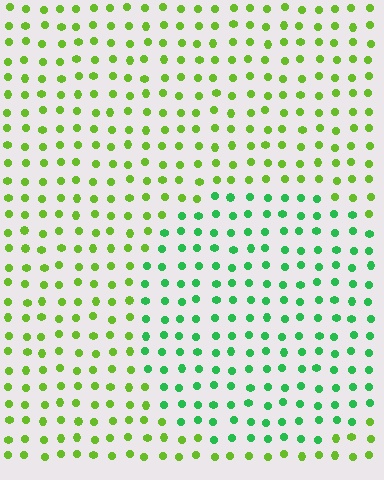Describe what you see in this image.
The image is filled with small lime elements in a uniform arrangement. A circle-shaped region is visible where the elements are tinted to a slightly different hue, forming a subtle color boundary.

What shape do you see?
I see a circle.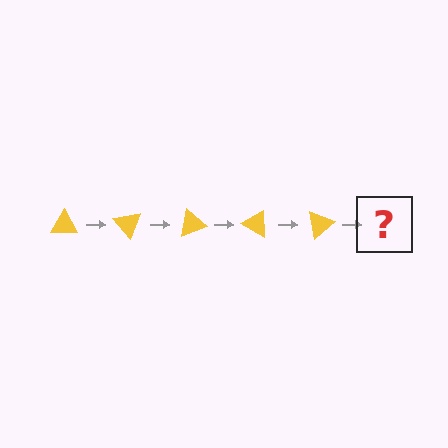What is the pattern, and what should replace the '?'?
The pattern is that the triangle rotates 50 degrees each step. The '?' should be a yellow triangle rotated 250 degrees.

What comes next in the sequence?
The next element should be a yellow triangle rotated 250 degrees.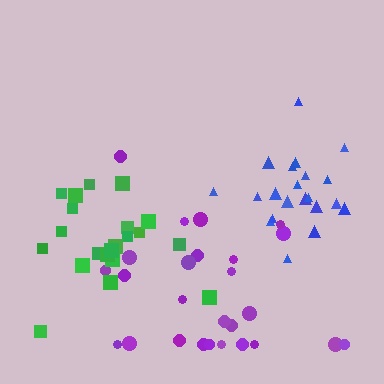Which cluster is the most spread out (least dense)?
Purple.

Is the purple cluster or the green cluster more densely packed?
Green.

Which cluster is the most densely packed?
Blue.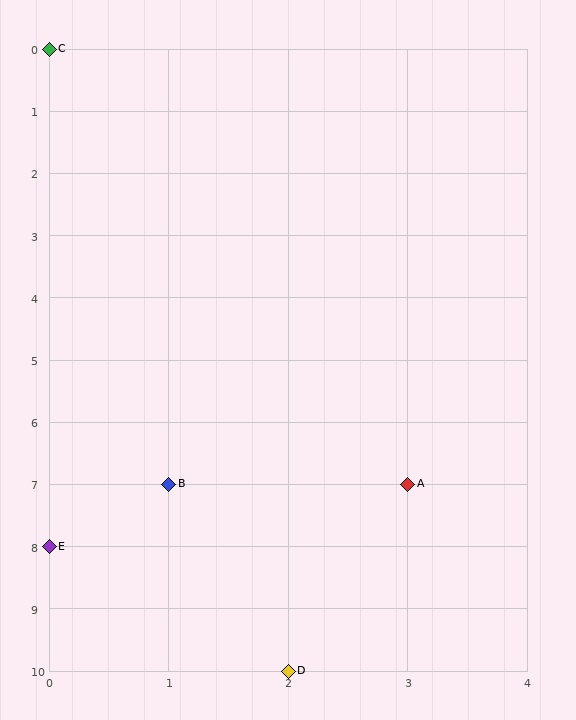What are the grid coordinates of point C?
Point C is at grid coordinates (0, 0).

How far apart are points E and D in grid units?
Points E and D are 2 columns and 2 rows apart (about 2.8 grid units diagonally).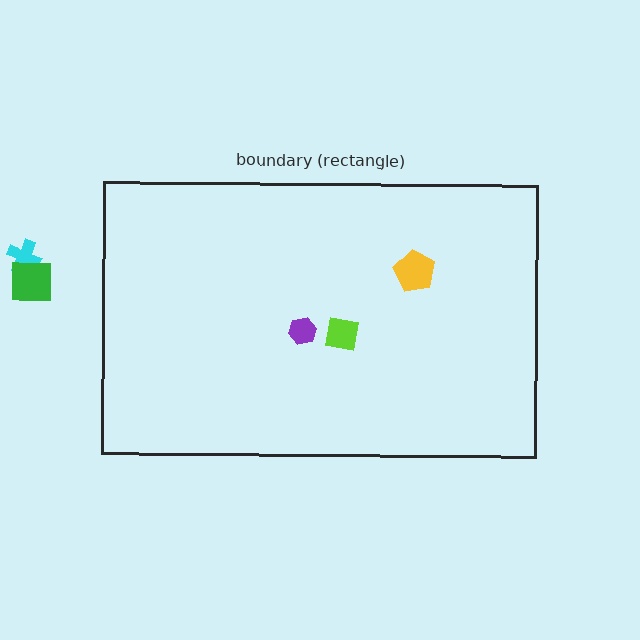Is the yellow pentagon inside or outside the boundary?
Inside.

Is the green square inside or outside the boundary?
Outside.